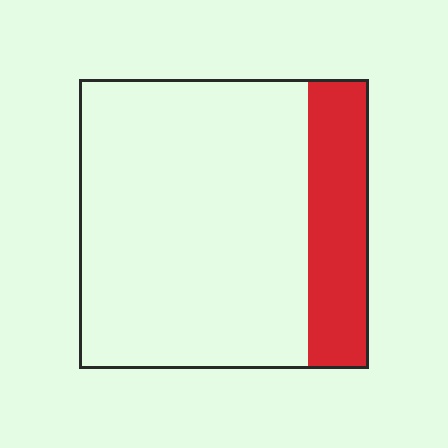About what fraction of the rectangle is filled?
About one fifth (1/5).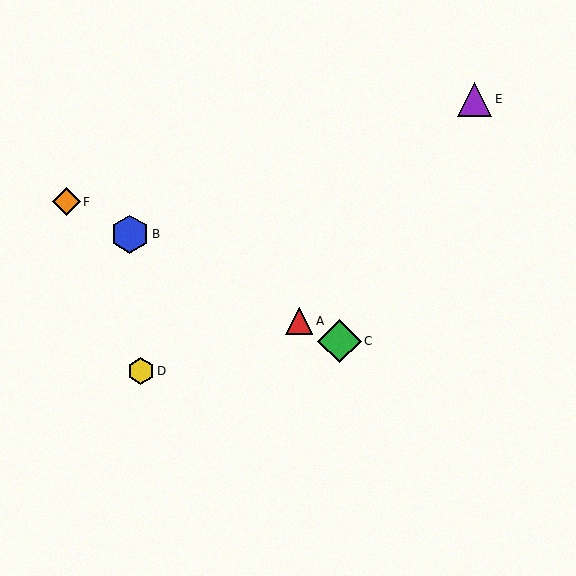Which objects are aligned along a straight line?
Objects A, B, C, F are aligned along a straight line.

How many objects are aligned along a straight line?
4 objects (A, B, C, F) are aligned along a straight line.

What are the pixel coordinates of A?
Object A is at (299, 321).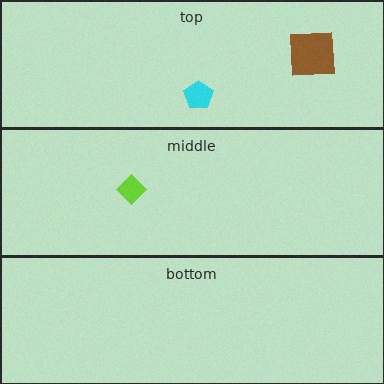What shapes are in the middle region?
The lime diamond.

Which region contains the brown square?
The top region.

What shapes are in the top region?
The brown square, the cyan pentagon.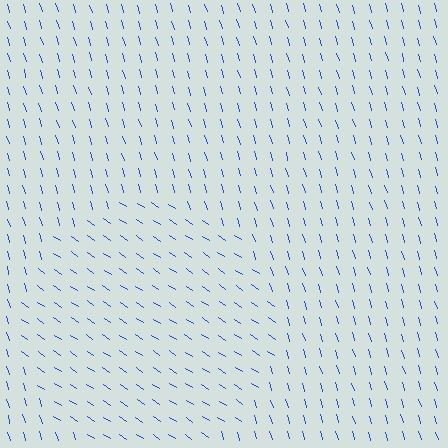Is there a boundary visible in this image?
Yes, there is a texture boundary formed by a change in line orientation.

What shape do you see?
I see a circle.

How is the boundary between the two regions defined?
The boundary is defined purely by a change in line orientation (approximately 40 degrees difference). All lines are the same color and thickness.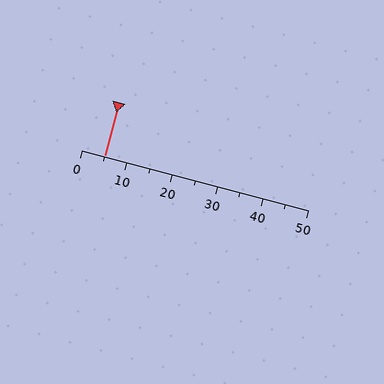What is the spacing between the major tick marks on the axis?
The major ticks are spaced 10 apart.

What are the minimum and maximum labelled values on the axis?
The axis runs from 0 to 50.